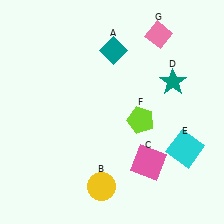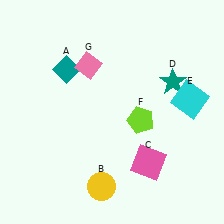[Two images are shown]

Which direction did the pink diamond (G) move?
The pink diamond (G) moved left.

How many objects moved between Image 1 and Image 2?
3 objects moved between the two images.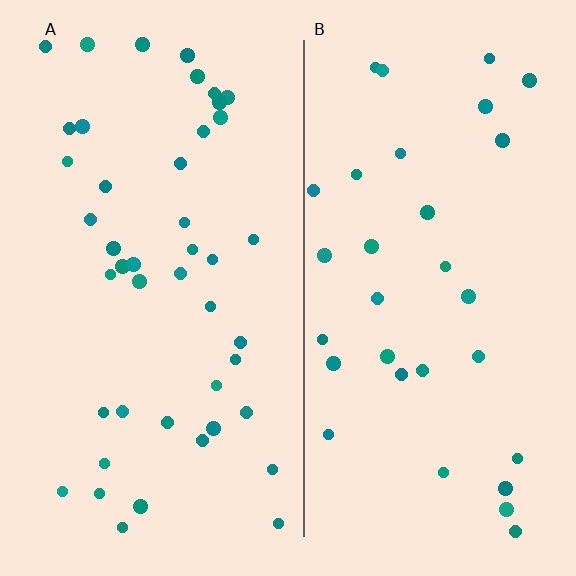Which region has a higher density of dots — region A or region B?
A (the left).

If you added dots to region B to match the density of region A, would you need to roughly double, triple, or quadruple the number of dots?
Approximately double.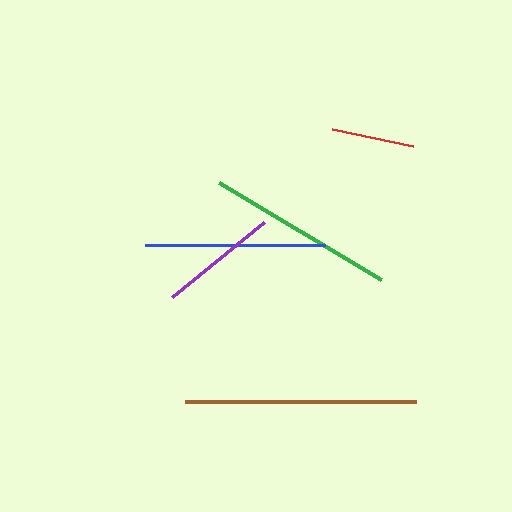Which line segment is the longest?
The brown line is the longest at approximately 231 pixels.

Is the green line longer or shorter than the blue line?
The green line is longer than the blue line.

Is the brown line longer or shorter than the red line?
The brown line is longer than the red line.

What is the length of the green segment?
The green segment is approximately 189 pixels long.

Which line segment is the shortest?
The red line is the shortest at approximately 82 pixels.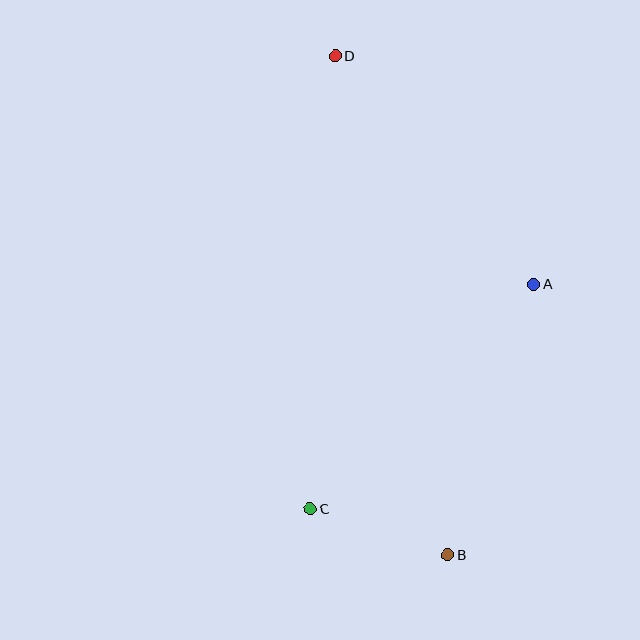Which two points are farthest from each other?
Points B and D are farthest from each other.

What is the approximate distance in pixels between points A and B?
The distance between A and B is approximately 284 pixels.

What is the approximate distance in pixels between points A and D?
The distance between A and D is approximately 302 pixels.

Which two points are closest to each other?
Points B and C are closest to each other.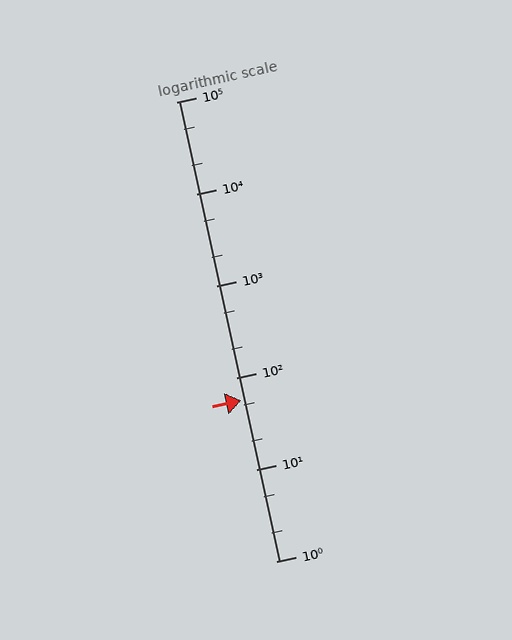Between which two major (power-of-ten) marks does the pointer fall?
The pointer is between 10 and 100.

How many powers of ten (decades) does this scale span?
The scale spans 5 decades, from 1 to 100000.